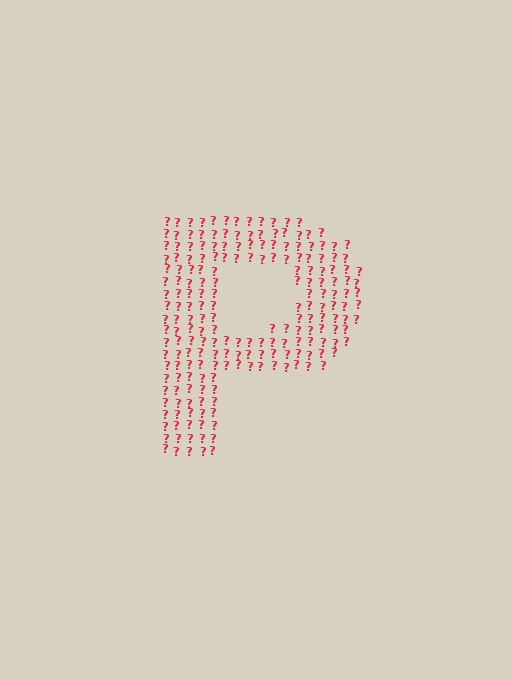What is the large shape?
The large shape is the letter P.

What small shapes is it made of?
It is made of small question marks.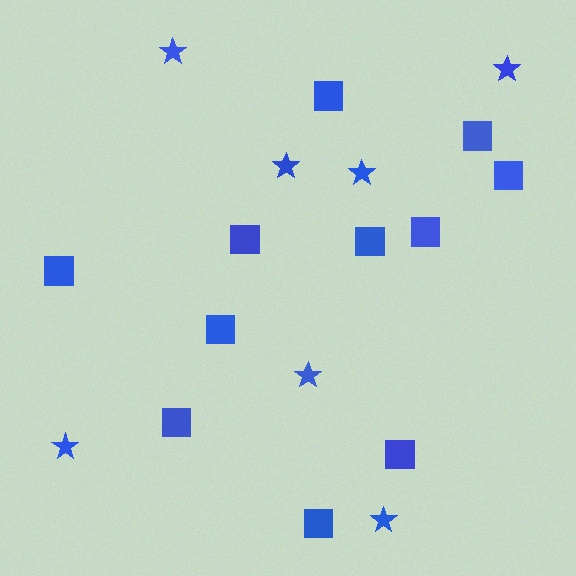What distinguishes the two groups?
There are 2 groups: one group of squares (11) and one group of stars (7).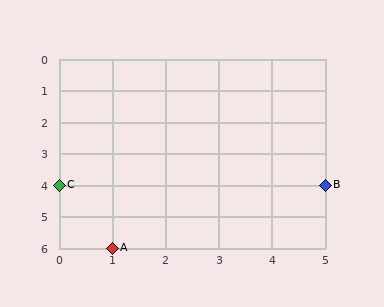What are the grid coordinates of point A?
Point A is at grid coordinates (1, 6).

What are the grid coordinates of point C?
Point C is at grid coordinates (0, 4).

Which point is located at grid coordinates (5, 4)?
Point B is at (5, 4).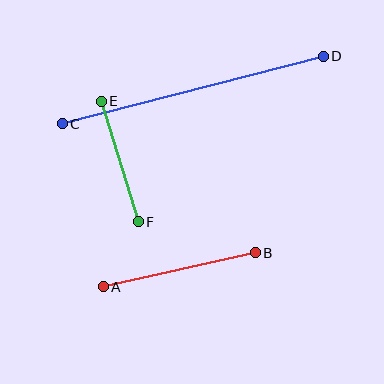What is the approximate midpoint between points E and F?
The midpoint is at approximately (120, 161) pixels.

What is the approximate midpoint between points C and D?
The midpoint is at approximately (193, 90) pixels.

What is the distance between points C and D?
The distance is approximately 270 pixels.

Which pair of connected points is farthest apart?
Points C and D are farthest apart.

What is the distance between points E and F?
The distance is approximately 126 pixels.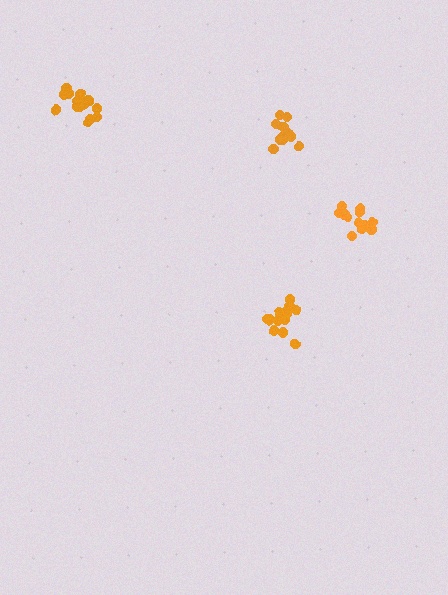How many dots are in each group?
Group 1: 16 dots, Group 2: 12 dots, Group 3: 12 dots, Group 4: 14 dots (54 total).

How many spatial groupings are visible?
There are 4 spatial groupings.